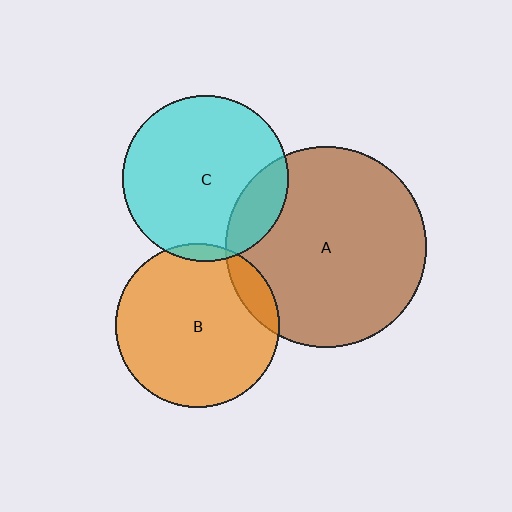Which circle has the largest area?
Circle A (brown).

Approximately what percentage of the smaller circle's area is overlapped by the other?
Approximately 5%.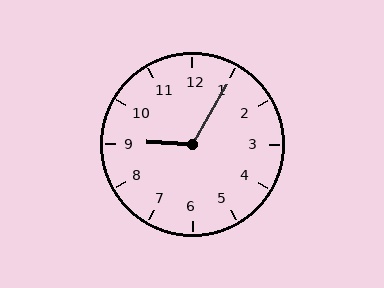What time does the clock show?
9:05.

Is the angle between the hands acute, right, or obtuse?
It is obtuse.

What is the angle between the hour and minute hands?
Approximately 118 degrees.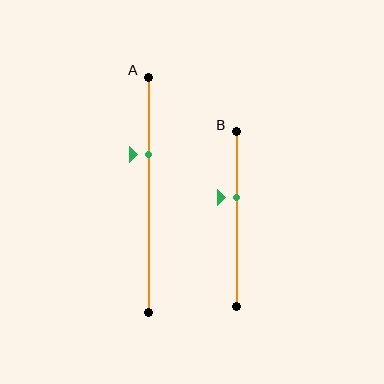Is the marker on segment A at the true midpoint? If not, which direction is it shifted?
No, the marker on segment A is shifted upward by about 17% of the segment length.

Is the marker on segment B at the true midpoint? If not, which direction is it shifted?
No, the marker on segment B is shifted upward by about 12% of the segment length.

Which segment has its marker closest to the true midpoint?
Segment B has its marker closest to the true midpoint.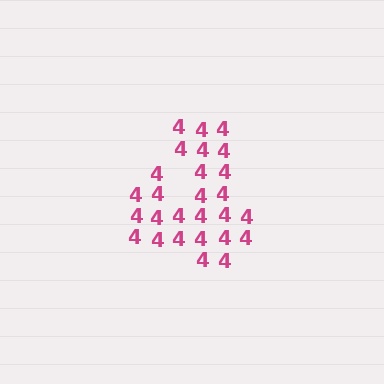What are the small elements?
The small elements are digit 4's.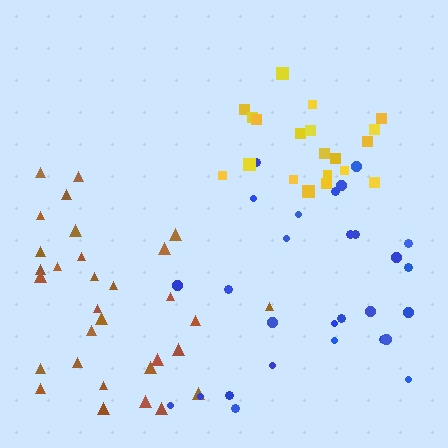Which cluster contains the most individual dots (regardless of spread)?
Brown (31).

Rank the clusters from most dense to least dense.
yellow, brown, blue.